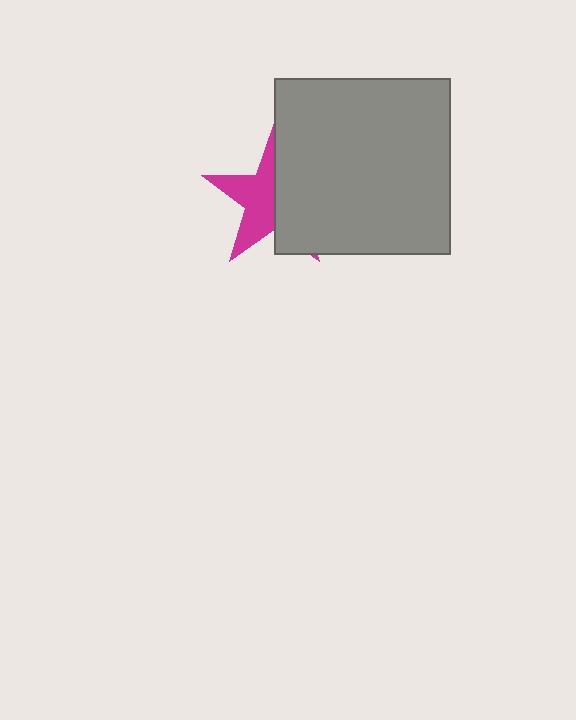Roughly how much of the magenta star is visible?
About half of it is visible (roughly 49%).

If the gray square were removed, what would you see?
You would see the complete magenta star.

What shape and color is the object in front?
The object in front is a gray square.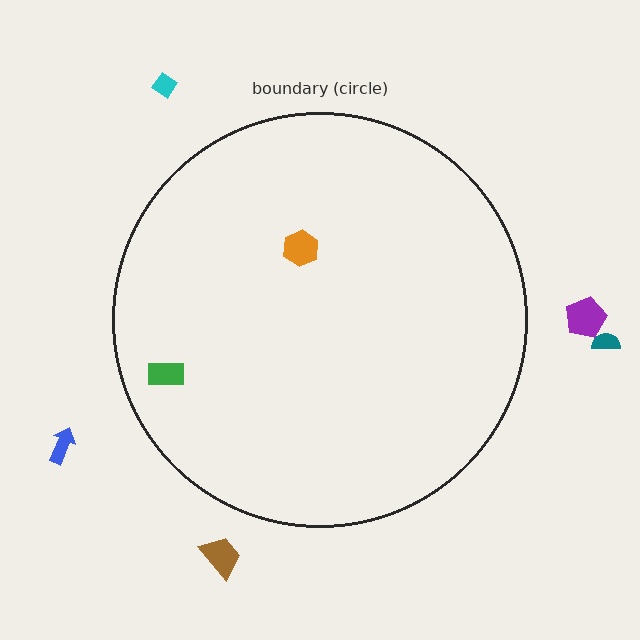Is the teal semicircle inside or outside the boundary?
Outside.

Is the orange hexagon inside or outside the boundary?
Inside.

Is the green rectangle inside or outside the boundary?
Inside.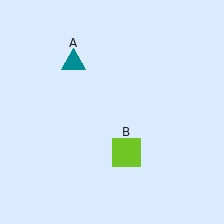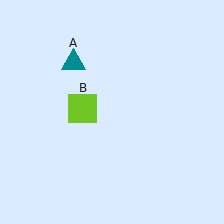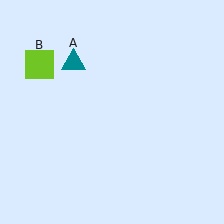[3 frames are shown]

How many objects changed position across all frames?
1 object changed position: lime square (object B).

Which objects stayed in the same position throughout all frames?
Teal triangle (object A) remained stationary.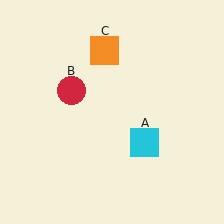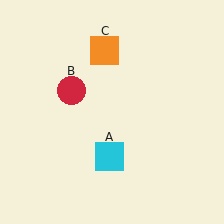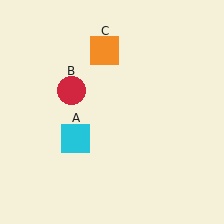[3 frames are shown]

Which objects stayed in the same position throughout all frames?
Red circle (object B) and orange square (object C) remained stationary.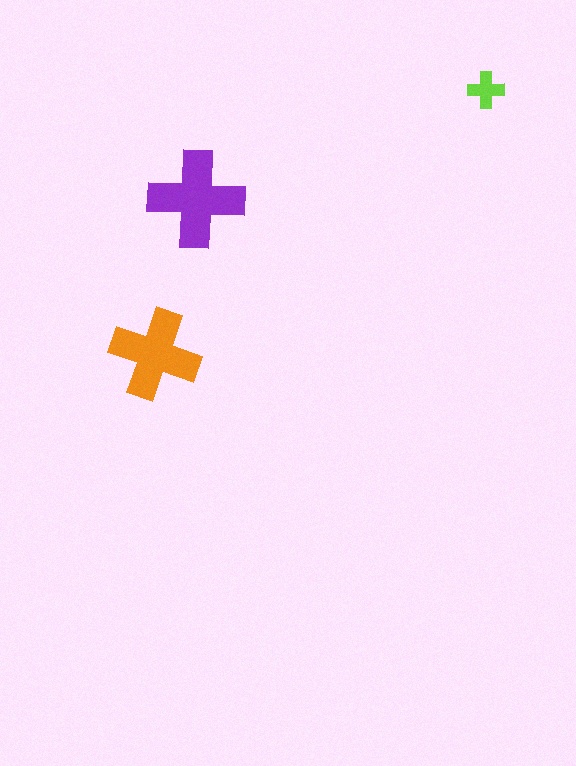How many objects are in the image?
There are 3 objects in the image.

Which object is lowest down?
The orange cross is bottommost.